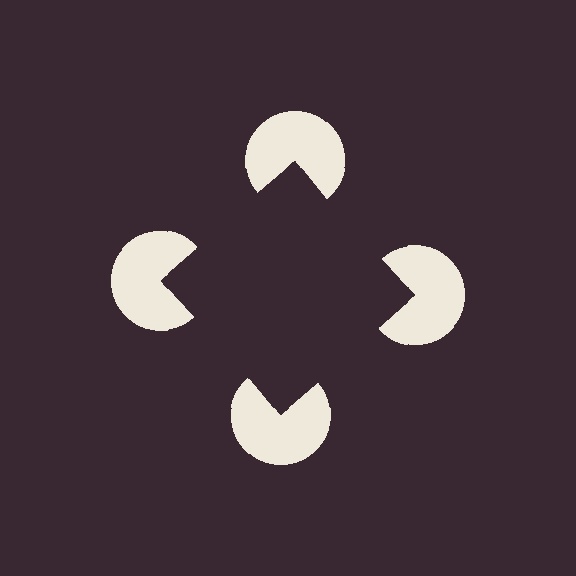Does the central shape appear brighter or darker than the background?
It typically appears slightly darker than the background, even though no actual brightness change is drawn.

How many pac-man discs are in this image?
There are 4 — one at each vertex of the illusory square.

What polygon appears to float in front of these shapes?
An illusory square — its edges are inferred from the aligned wedge cuts in the pac-man discs, not physically drawn.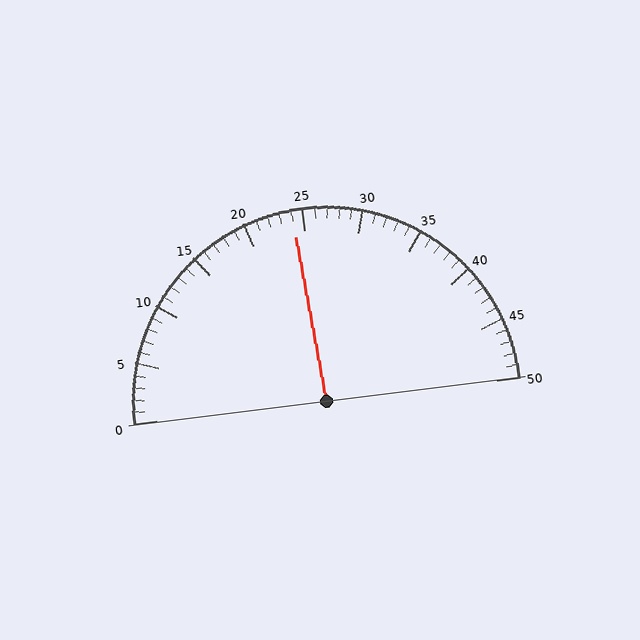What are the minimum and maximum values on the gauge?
The gauge ranges from 0 to 50.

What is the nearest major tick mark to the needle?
The nearest major tick mark is 25.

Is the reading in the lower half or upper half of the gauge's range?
The reading is in the lower half of the range (0 to 50).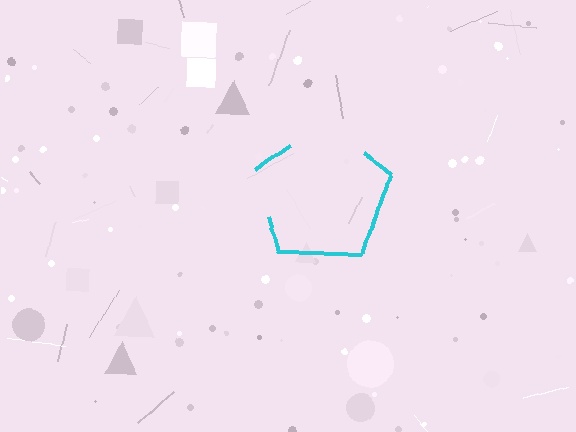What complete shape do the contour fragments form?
The contour fragments form a pentagon.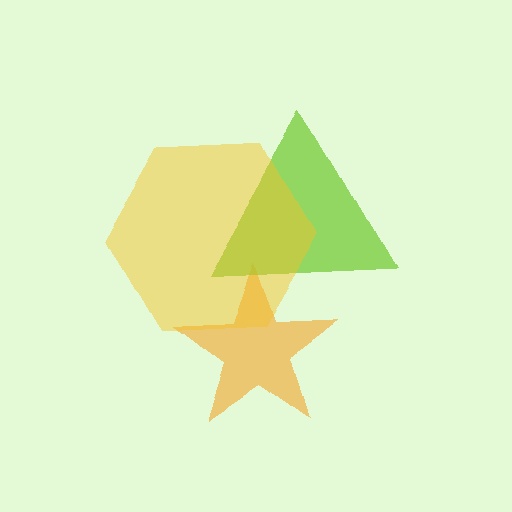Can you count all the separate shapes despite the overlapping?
Yes, there are 3 separate shapes.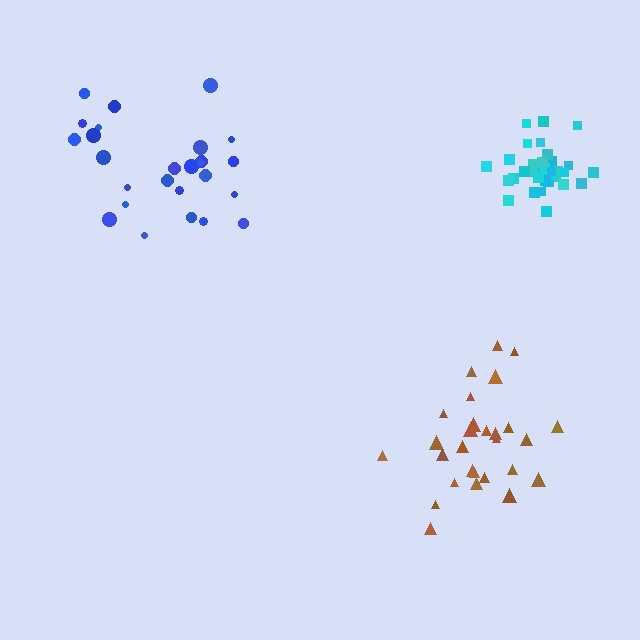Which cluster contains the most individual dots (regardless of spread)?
Cyan (33).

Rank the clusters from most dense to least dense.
cyan, brown, blue.